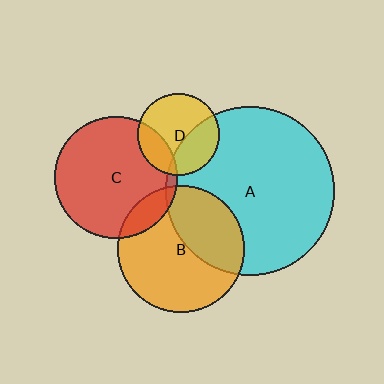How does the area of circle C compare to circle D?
Approximately 2.2 times.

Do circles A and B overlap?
Yes.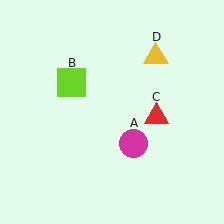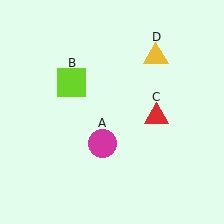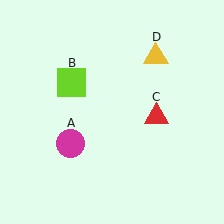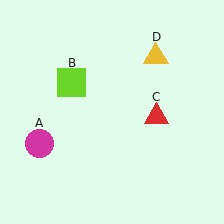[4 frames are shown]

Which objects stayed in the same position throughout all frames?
Lime square (object B) and red triangle (object C) and yellow triangle (object D) remained stationary.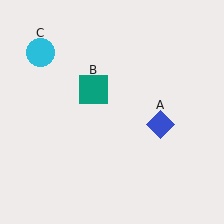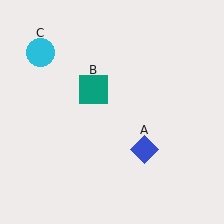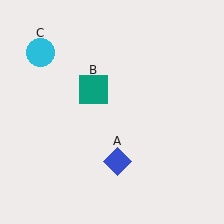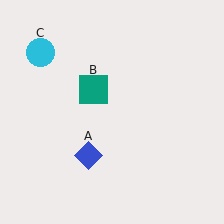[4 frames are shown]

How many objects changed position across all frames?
1 object changed position: blue diamond (object A).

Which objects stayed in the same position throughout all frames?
Teal square (object B) and cyan circle (object C) remained stationary.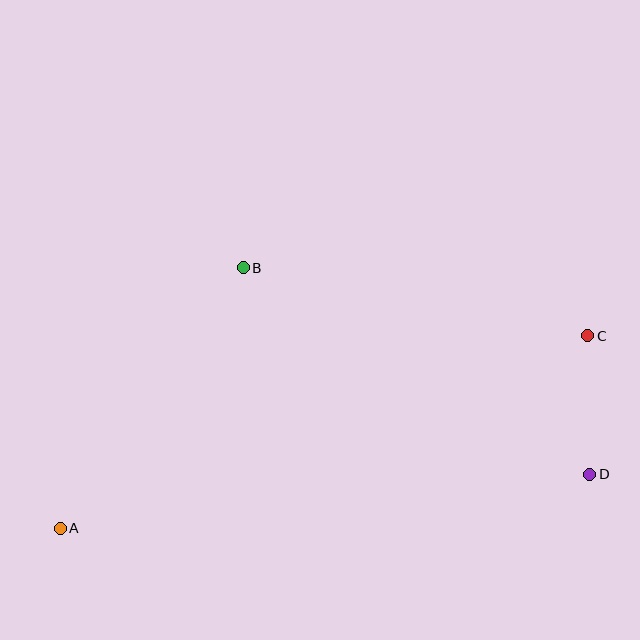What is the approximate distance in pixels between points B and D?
The distance between B and D is approximately 404 pixels.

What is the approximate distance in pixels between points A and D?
The distance between A and D is approximately 533 pixels.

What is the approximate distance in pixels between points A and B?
The distance between A and B is approximately 318 pixels.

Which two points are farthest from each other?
Points A and C are farthest from each other.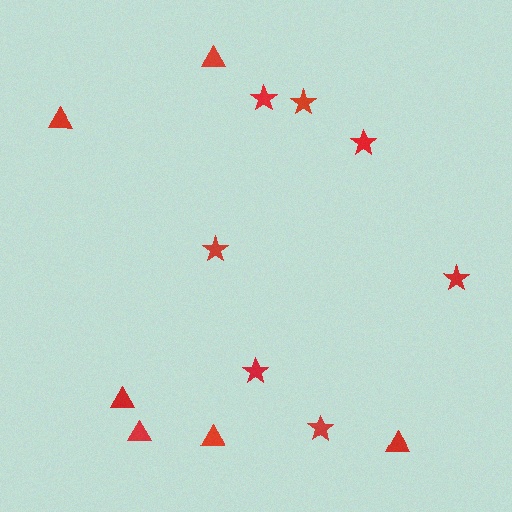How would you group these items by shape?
There are 2 groups: one group of triangles (6) and one group of stars (7).